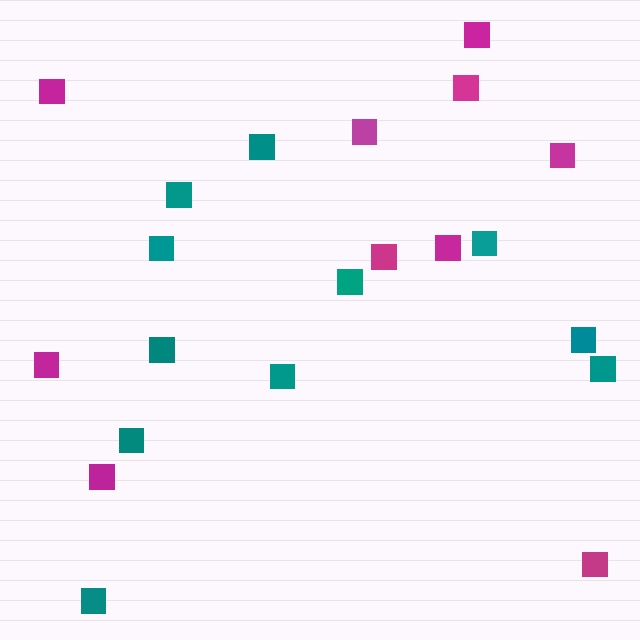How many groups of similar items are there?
There are 2 groups: one group of magenta squares (10) and one group of teal squares (11).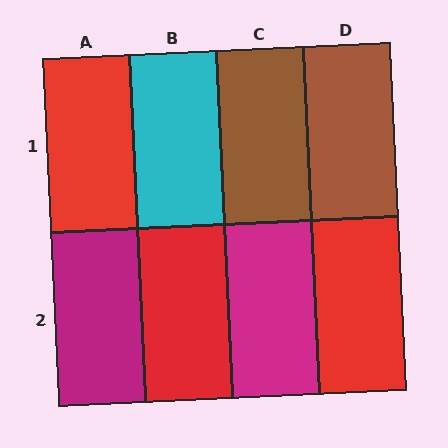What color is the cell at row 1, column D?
Brown.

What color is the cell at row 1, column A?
Red.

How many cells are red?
3 cells are red.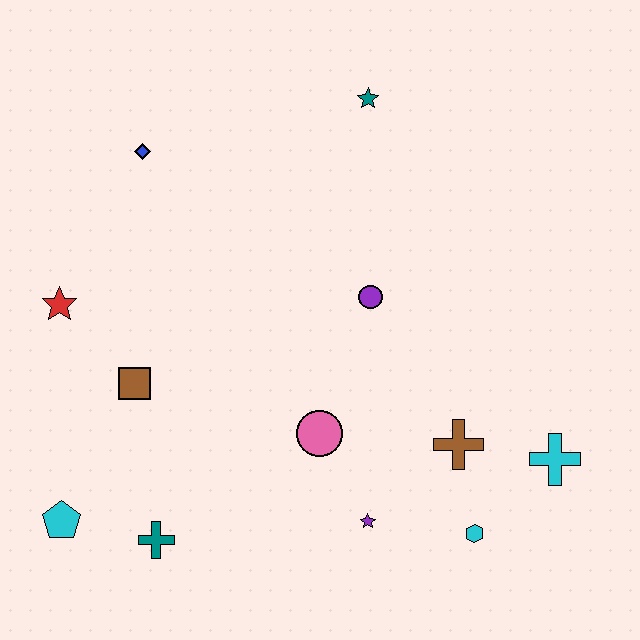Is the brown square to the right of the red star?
Yes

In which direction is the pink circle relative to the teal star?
The pink circle is below the teal star.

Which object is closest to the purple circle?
The pink circle is closest to the purple circle.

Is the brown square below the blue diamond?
Yes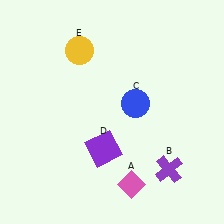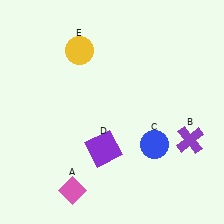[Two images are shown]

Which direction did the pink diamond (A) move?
The pink diamond (A) moved left.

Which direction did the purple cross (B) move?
The purple cross (B) moved up.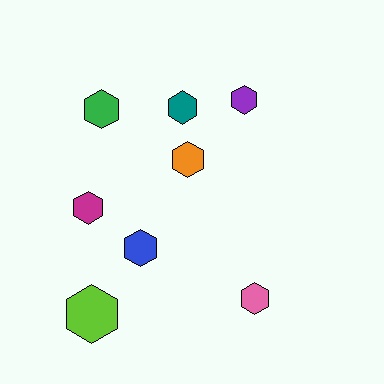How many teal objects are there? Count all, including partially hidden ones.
There is 1 teal object.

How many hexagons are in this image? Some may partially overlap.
There are 8 hexagons.